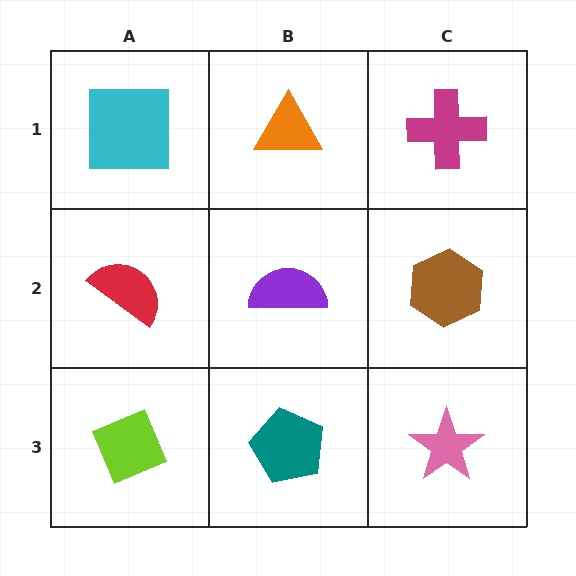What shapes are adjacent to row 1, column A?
A red semicircle (row 2, column A), an orange triangle (row 1, column B).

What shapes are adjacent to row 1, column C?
A brown hexagon (row 2, column C), an orange triangle (row 1, column B).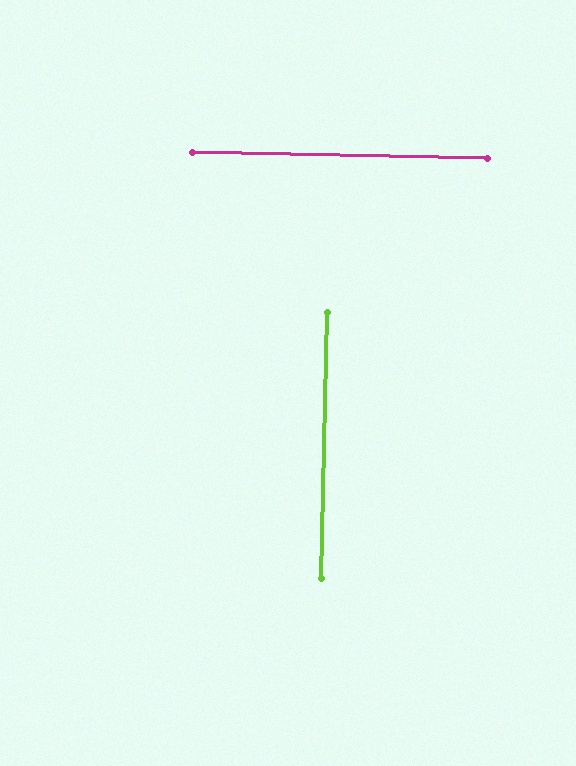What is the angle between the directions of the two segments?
Approximately 90 degrees.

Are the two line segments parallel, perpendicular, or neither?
Perpendicular — they meet at approximately 90°.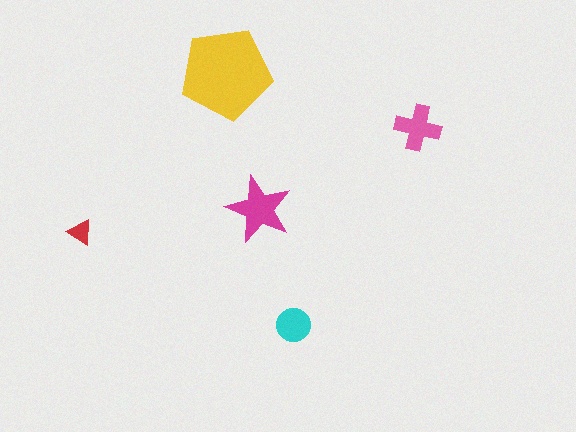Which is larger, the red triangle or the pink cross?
The pink cross.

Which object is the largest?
The yellow pentagon.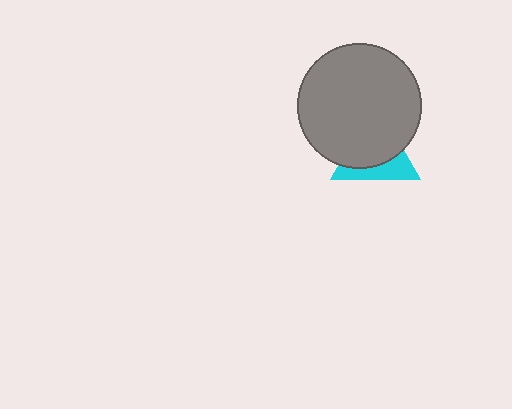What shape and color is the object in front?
The object in front is a gray circle.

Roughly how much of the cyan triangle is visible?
A small part of it is visible (roughly 35%).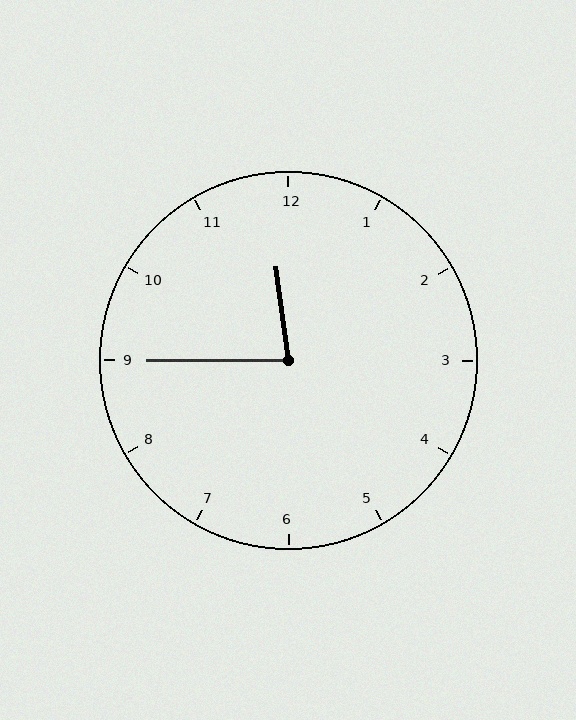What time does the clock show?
11:45.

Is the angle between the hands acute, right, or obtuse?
It is acute.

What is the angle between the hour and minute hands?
Approximately 82 degrees.